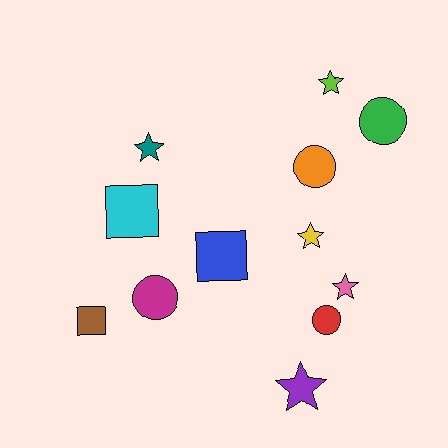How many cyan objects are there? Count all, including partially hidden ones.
There is 1 cyan object.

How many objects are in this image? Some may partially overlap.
There are 12 objects.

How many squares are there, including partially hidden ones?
There are 3 squares.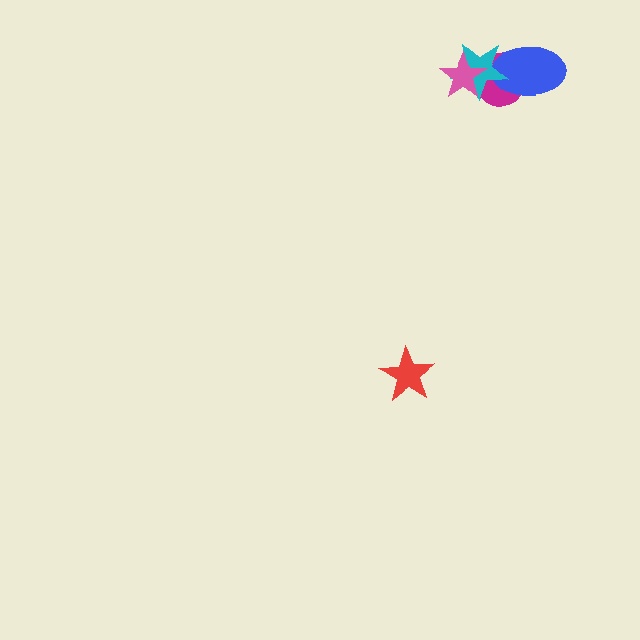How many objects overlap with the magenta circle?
3 objects overlap with the magenta circle.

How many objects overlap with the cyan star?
3 objects overlap with the cyan star.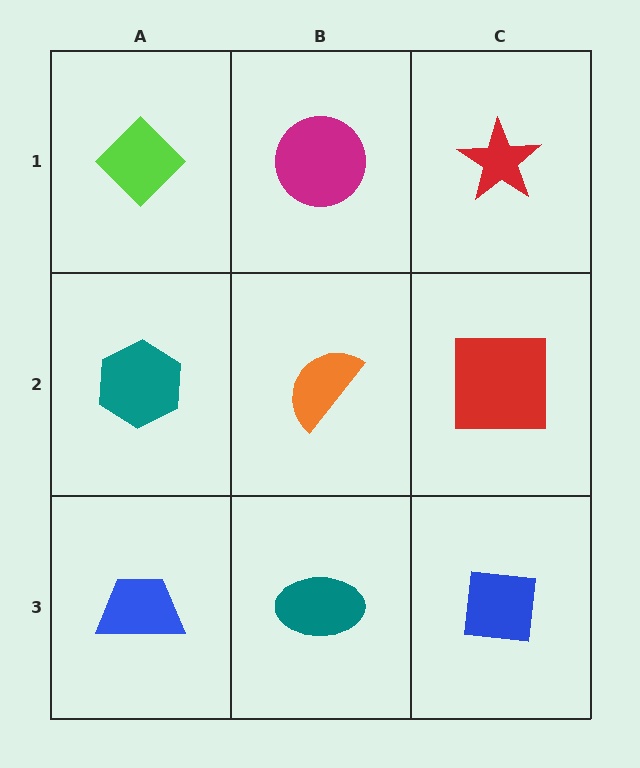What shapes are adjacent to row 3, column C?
A red square (row 2, column C), a teal ellipse (row 3, column B).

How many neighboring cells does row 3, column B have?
3.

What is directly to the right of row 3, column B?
A blue square.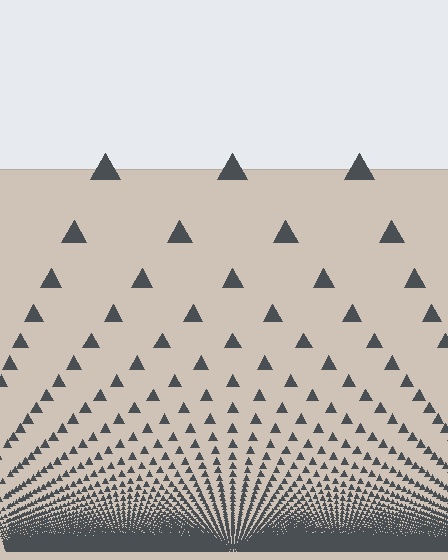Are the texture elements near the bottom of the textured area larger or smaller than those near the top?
Smaller. The gradient is inverted — elements near the bottom are smaller and denser.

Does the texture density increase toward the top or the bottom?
Density increases toward the bottom.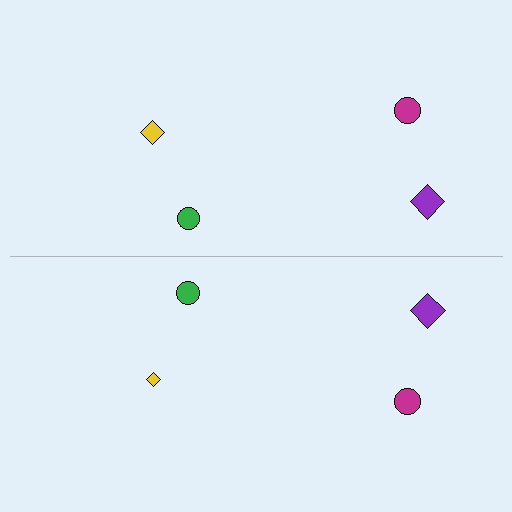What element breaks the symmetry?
The yellow diamond on the bottom side has a different size than its mirror counterpart.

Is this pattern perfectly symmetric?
No, the pattern is not perfectly symmetric. The yellow diamond on the bottom side has a different size than its mirror counterpart.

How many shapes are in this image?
There are 8 shapes in this image.